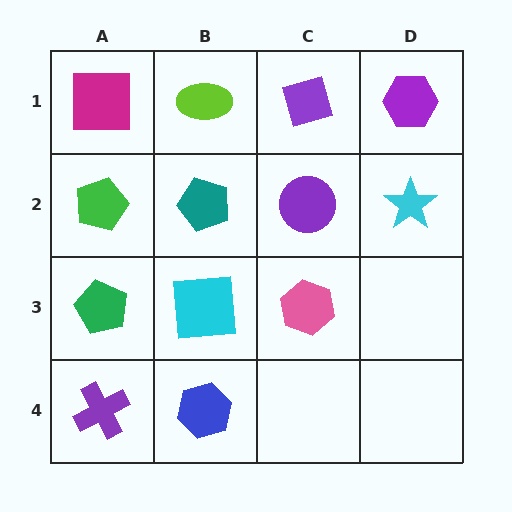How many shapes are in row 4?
2 shapes.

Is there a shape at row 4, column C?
No, that cell is empty.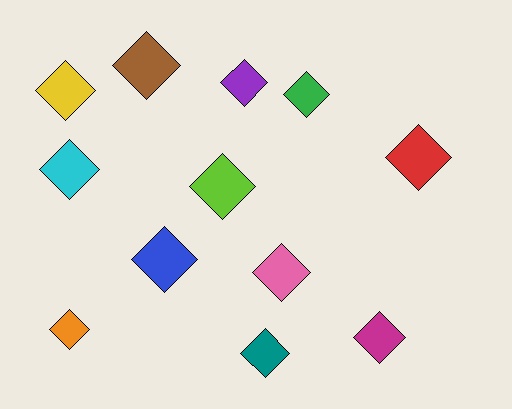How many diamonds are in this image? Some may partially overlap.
There are 12 diamonds.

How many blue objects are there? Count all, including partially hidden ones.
There is 1 blue object.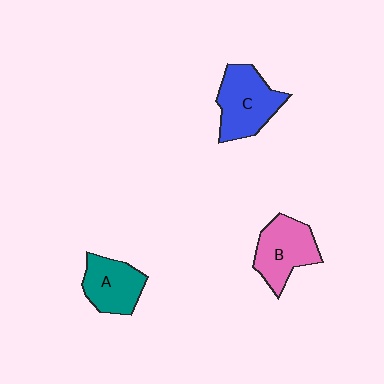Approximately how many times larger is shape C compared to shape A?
Approximately 1.3 times.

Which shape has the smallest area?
Shape A (teal).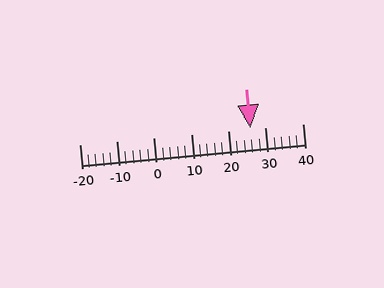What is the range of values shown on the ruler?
The ruler shows values from -20 to 40.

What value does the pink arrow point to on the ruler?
The pink arrow points to approximately 26.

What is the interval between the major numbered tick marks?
The major tick marks are spaced 10 units apart.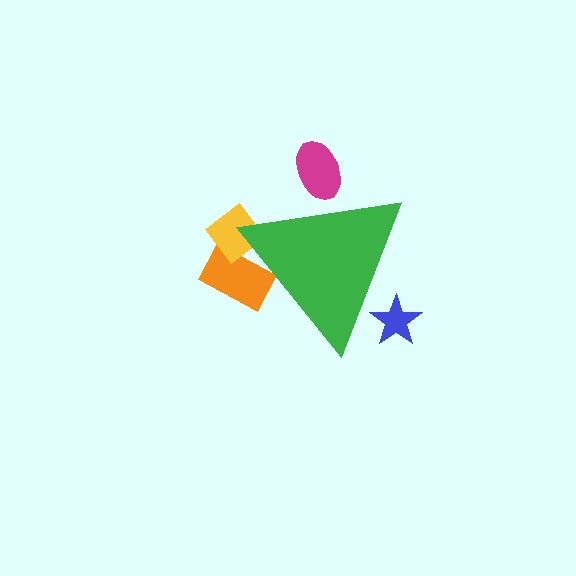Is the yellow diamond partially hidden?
Yes, the yellow diamond is partially hidden behind the green triangle.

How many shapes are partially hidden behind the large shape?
4 shapes are partially hidden.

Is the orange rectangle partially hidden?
Yes, the orange rectangle is partially hidden behind the green triangle.